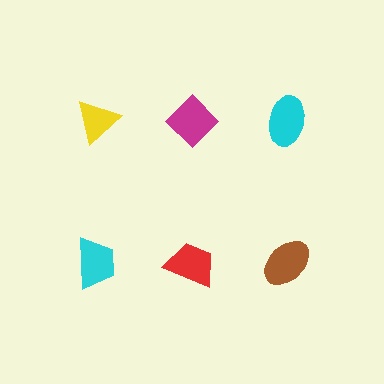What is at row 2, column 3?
A brown ellipse.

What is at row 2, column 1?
A cyan trapezoid.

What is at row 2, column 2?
A red trapezoid.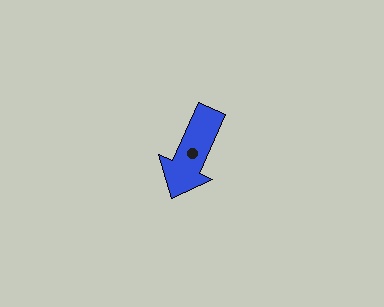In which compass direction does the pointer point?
Southwest.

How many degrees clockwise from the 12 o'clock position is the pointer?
Approximately 204 degrees.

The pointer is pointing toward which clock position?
Roughly 7 o'clock.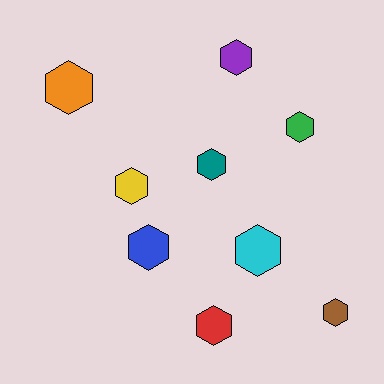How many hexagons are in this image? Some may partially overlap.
There are 9 hexagons.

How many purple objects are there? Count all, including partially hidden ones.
There is 1 purple object.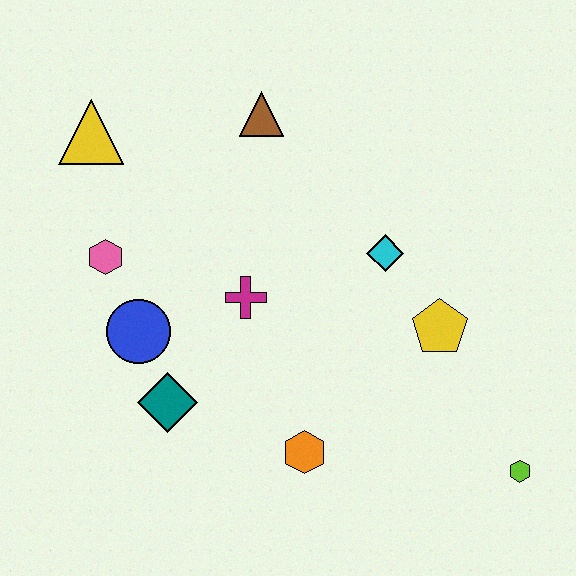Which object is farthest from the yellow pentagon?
The yellow triangle is farthest from the yellow pentagon.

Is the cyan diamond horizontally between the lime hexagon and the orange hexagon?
Yes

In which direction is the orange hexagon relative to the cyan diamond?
The orange hexagon is below the cyan diamond.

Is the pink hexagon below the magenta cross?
No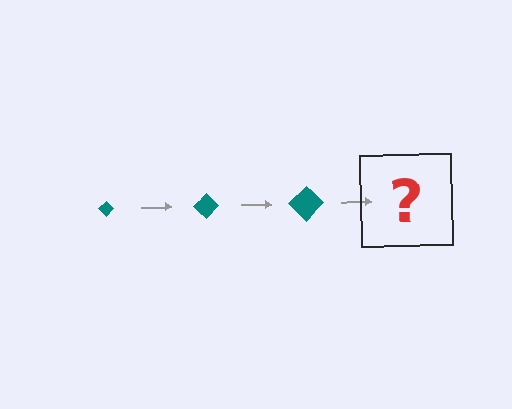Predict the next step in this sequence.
The next step is a teal diamond, larger than the previous one.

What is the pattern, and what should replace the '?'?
The pattern is that the diamond gets progressively larger each step. The '?' should be a teal diamond, larger than the previous one.